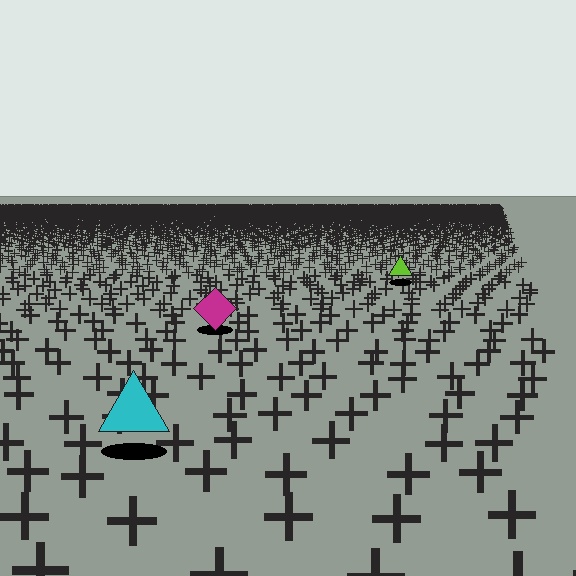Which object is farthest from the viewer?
The lime triangle is farthest from the viewer. It appears smaller and the ground texture around it is denser.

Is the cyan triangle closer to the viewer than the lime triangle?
Yes. The cyan triangle is closer — you can tell from the texture gradient: the ground texture is coarser near it.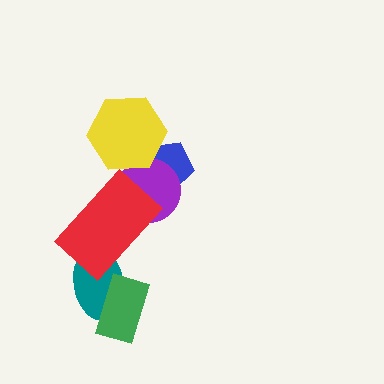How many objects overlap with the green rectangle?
1 object overlaps with the green rectangle.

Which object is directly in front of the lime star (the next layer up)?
The blue pentagon is directly in front of the lime star.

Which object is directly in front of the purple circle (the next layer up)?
The red rectangle is directly in front of the purple circle.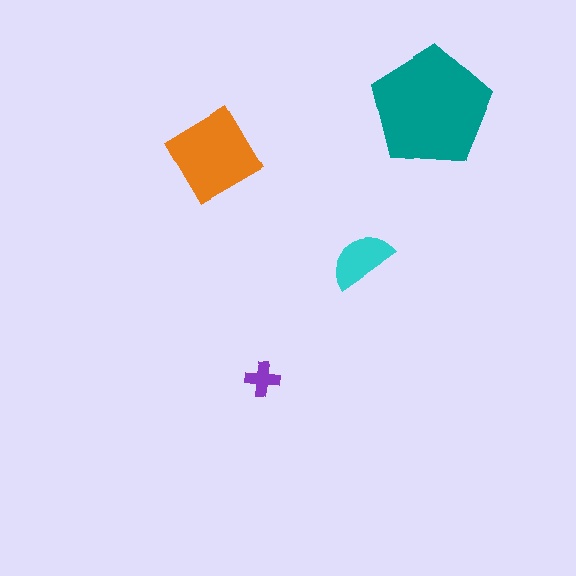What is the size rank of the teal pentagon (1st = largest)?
1st.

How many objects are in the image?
There are 4 objects in the image.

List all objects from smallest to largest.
The purple cross, the cyan semicircle, the orange diamond, the teal pentagon.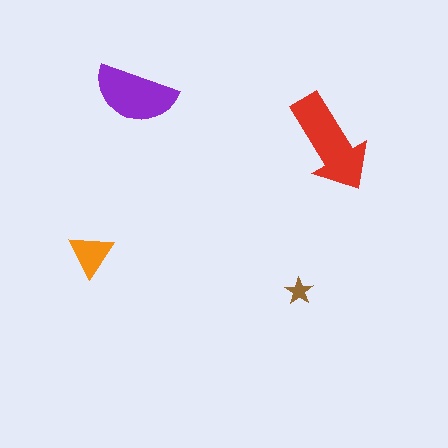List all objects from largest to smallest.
The red arrow, the purple semicircle, the orange triangle, the brown star.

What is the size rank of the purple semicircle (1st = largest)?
2nd.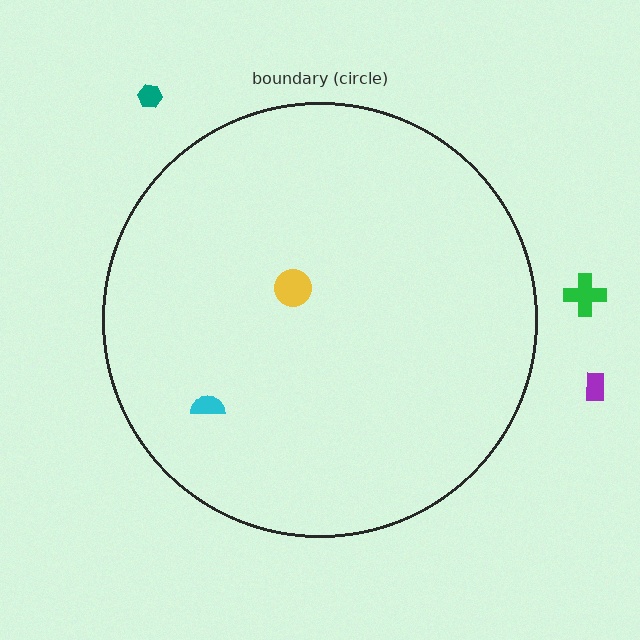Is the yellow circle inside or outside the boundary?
Inside.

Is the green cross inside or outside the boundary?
Outside.